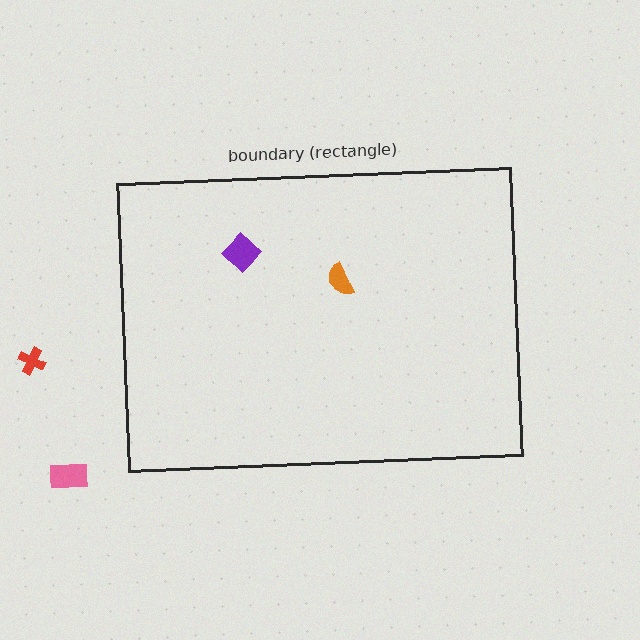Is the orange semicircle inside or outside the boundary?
Inside.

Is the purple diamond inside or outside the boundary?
Inside.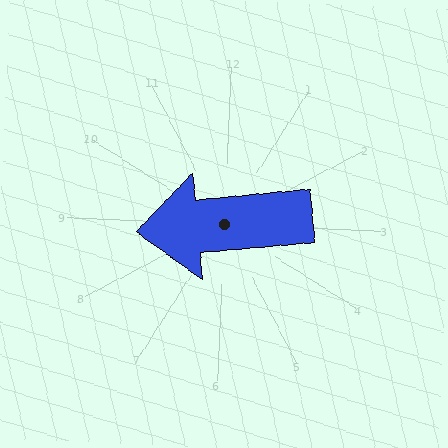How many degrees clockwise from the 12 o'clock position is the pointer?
Approximately 262 degrees.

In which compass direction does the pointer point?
West.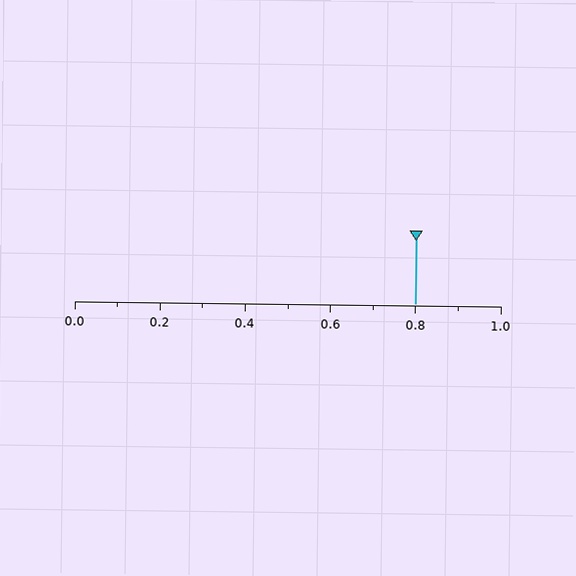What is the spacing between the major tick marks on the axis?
The major ticks are spaced 0.2 apart.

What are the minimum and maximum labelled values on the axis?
The axis runs from 0.0 to 1.0.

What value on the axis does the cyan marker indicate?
The marker indicates approximately 0.8.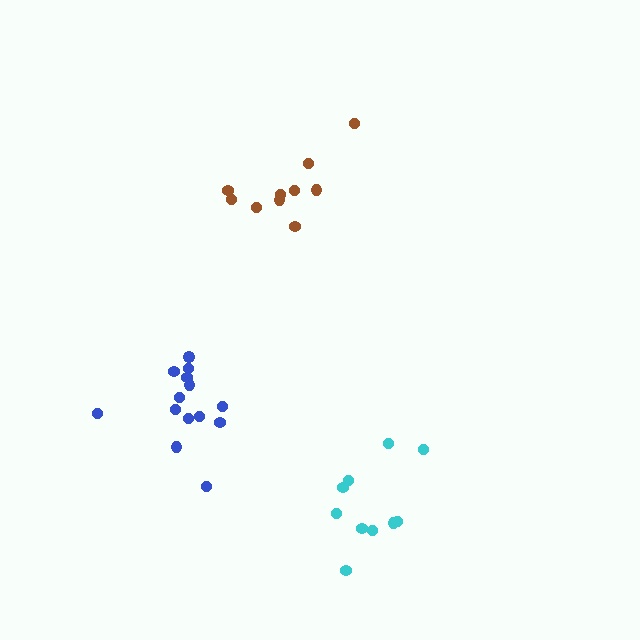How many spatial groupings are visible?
There are 3 spatial groupings.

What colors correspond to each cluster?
The clusters are colored: blue, brown, cyan.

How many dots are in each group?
Group 1: 14 dots, Group 2: 10 dots, Group 3: 10 dots (34 total).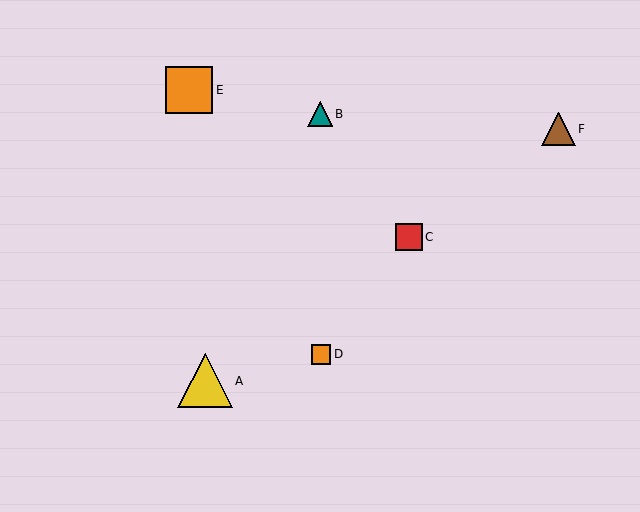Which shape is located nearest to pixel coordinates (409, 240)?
The red square (labeled C) at (409, 237) is nearest to that location.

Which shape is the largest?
The yellow triangle (labeled A) is the largest.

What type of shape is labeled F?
Shape F is a brown triangle.